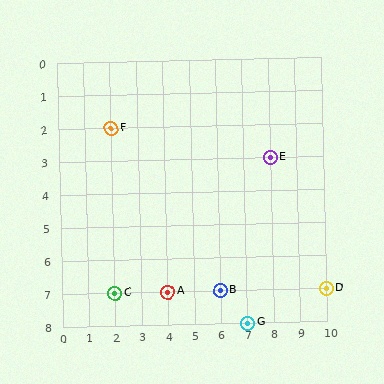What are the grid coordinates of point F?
Point F is at grid coordinates (2, 2).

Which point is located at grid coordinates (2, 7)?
Point C is at (2, 7).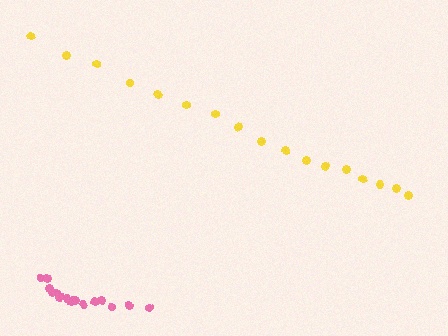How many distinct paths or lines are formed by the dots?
There are 2 distinct paths.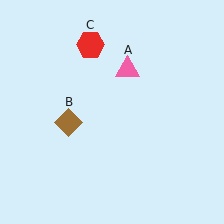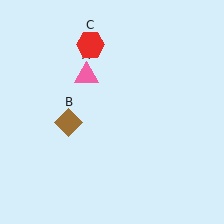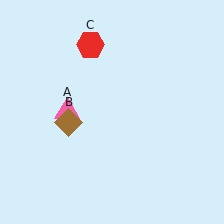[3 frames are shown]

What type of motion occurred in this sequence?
The pink triangle (object A) rotated counterclockwise around the center of the scene.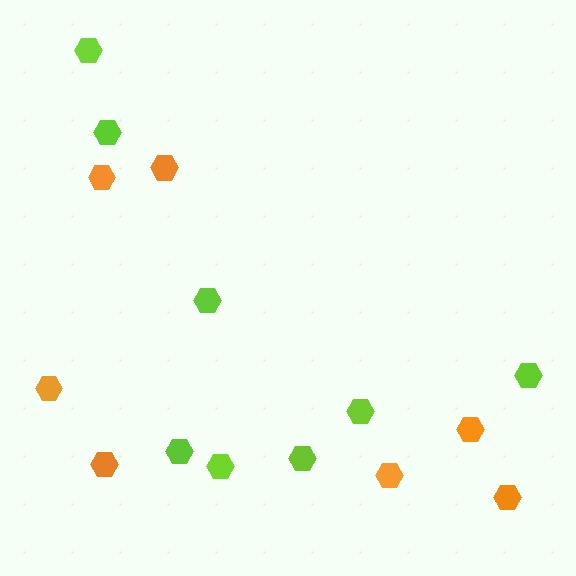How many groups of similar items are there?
There are 2 groups: one group of lime hexagons (8) and one group of orange hexagons (7).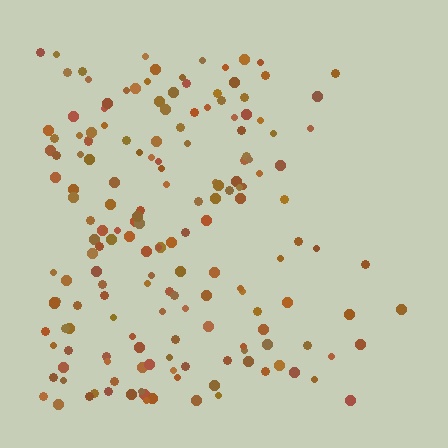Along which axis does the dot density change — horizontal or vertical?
Horizontal.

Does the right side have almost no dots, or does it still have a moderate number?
Still a moderate number, just noticeably fewer than the left.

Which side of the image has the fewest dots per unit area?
The right.